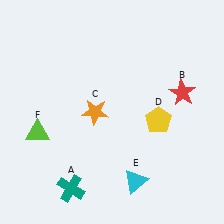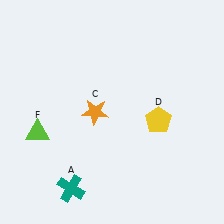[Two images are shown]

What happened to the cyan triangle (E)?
The cyan triangle (E) was removed in Image 2. It was in the bottom-right area of Image 1.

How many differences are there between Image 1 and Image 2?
There are 2 differences between the two images.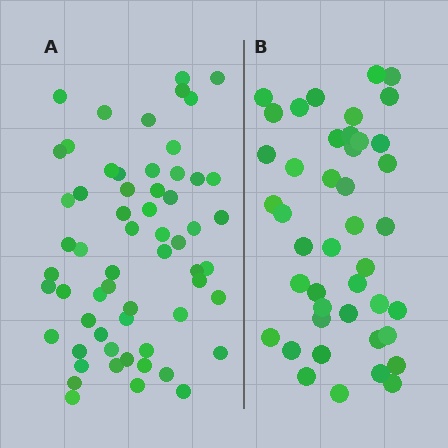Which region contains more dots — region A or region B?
Region A (the left region) has more dots.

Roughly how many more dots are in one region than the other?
Region A has approximately 15 more dots than region B.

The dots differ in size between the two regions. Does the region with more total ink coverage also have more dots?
No. Region B has more total ink coverage because its dots are larger, but region A actually contains more individual dots. Total area can be misleading — the number of items is what matters here.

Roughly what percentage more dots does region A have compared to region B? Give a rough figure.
About 40% more.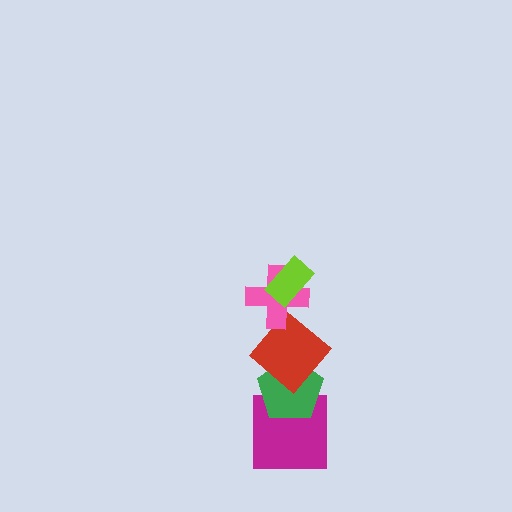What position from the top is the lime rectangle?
The lime rectangle is 1st from the top.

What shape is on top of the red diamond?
The pink cross is on top of the red diamond.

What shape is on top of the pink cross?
The lime rectangle is on top of the pink cross.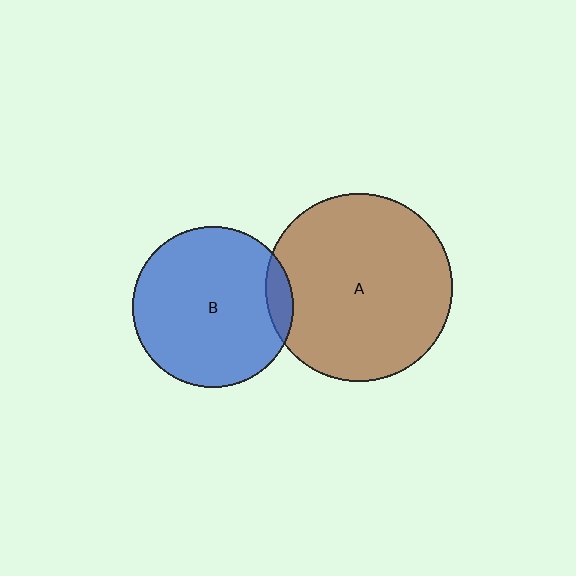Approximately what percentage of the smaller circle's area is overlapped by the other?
Approximately 10%.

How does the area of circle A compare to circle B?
Approximately 1.4 times.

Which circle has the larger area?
Circle A (brown).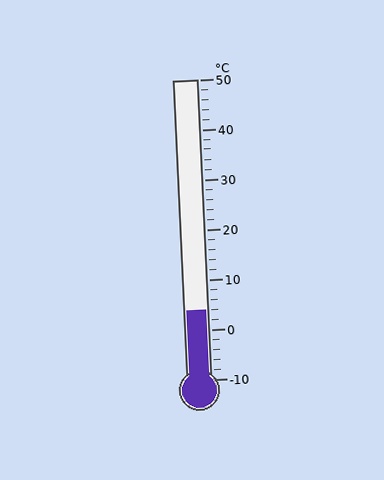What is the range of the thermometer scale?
The thermometer scale ranges from -10°C to 50°C.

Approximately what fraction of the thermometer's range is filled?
The thermometer is filled to approximately 25% of its range.